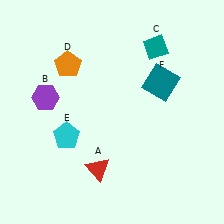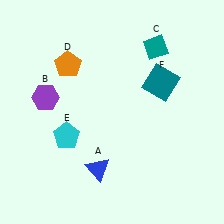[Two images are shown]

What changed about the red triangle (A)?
In Image 1, A is red. In Image 2, it changed to blue.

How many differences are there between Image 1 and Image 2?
There is 1 difference between the two images.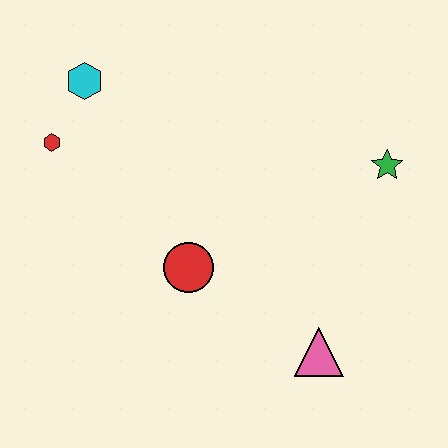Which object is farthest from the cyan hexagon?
The pink triangle is farthest from the cyan hexagon.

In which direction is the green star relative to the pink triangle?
The green star is above the pink triangle.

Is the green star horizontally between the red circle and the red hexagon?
No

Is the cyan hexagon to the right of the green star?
No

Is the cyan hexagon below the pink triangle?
No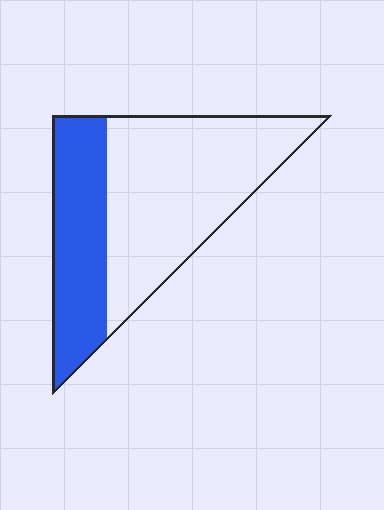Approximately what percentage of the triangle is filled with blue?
Approximately 35%.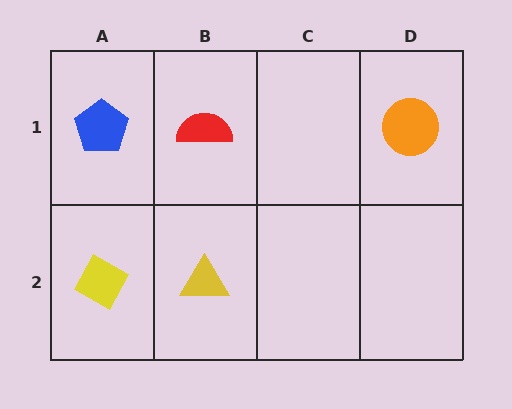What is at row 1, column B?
A red semicircle.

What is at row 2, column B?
A yellow triangle.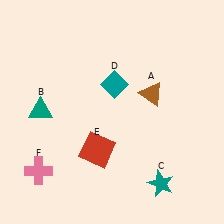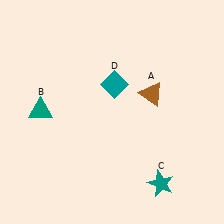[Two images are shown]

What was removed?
The pink cross (F), the red square (E) were removed in Image 2.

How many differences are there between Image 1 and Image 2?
There are 2 differences between the two images.